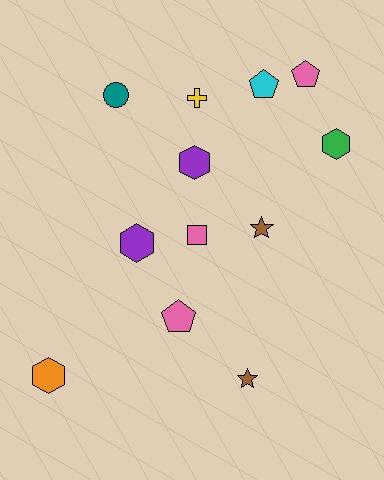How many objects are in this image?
There are 12 objects.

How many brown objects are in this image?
There are 2 brown objects.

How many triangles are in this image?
There are no triangles.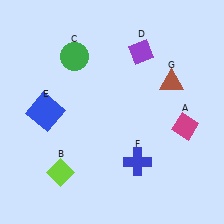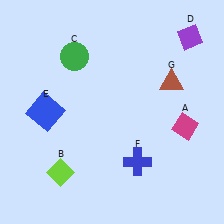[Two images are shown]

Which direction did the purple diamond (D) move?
The purple diamond (D) moved right.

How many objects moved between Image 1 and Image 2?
1 object moved between the two images.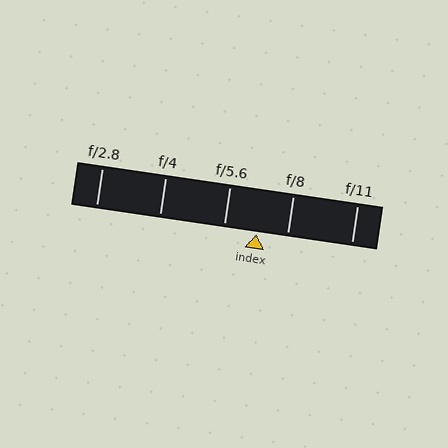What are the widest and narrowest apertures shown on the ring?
The widest aperture shown is f/2.8 and the narrowest is f/11.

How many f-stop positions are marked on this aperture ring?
There are 5 f-stop positions marked.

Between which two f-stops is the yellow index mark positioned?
The index mark is between f/5.6 and f/8.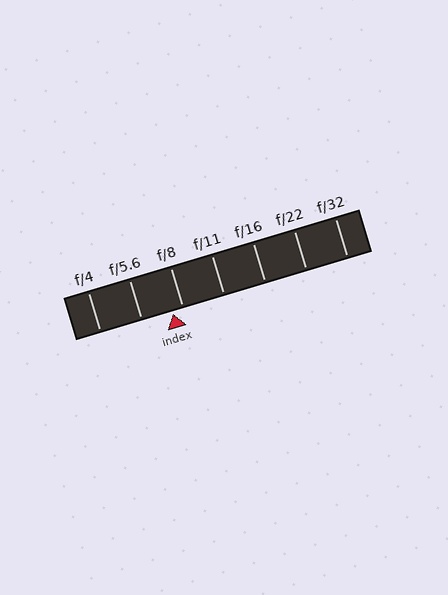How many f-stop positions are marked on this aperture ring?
There are 7 f-stop positions marked.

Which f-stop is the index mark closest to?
The index mark is closest to f/8.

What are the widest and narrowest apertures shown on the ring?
The widest aperture shown is f/4 and the narrowest is f/32.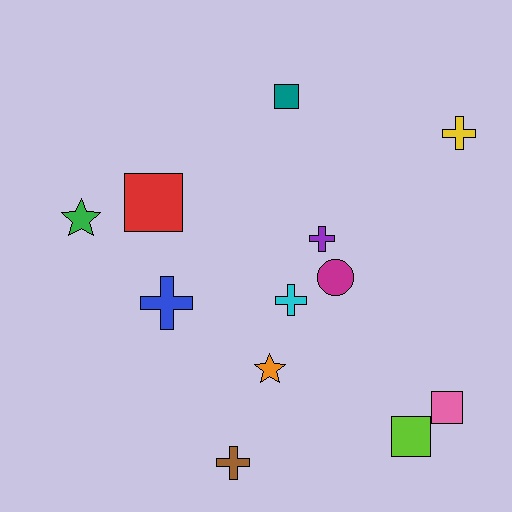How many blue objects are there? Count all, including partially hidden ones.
There is 1 blue object.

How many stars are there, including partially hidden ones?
There are 2 stars.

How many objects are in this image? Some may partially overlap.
There are 12 objects.